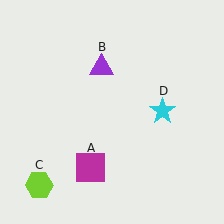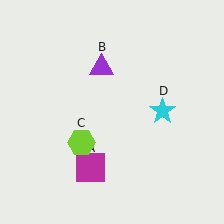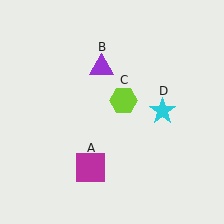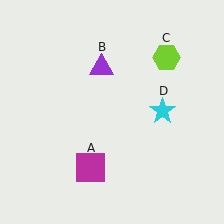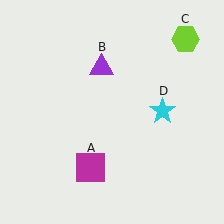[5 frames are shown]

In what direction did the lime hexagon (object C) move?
The lime hexagon (object C) moved up and to the right.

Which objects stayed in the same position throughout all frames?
Magenta square (object A) and purple triangle (object B) and cyan star (object D) remained stationary.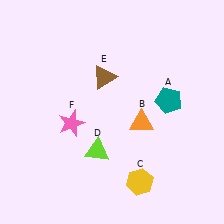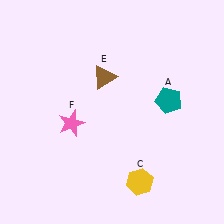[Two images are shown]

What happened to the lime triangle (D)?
The lime triangle (D) was removed in Image 2. It was in the bottom-left area of Image 1.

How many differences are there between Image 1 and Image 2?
There are 2 differences between the two images.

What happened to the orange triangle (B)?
The orange triangle (B) was removed in Image 2. It was in the bottom-right area of Image 1.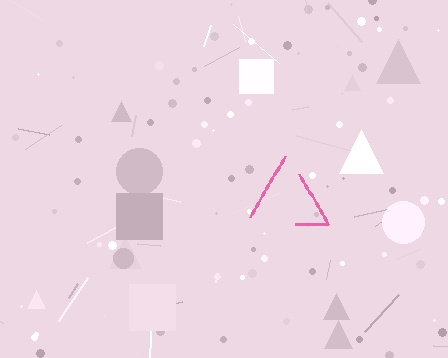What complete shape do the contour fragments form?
The contour fragments form a triangle.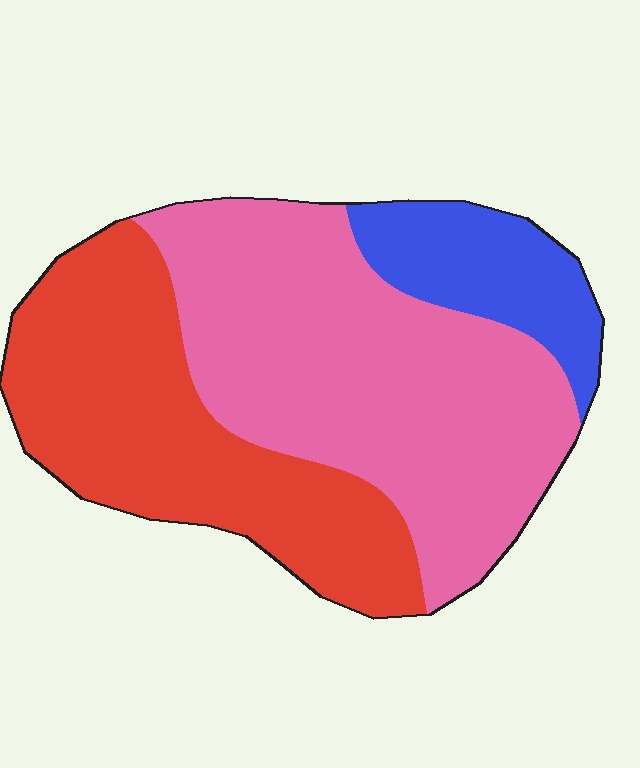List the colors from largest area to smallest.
From largest to smallest: pink, red, blue.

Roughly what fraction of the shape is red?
Red covers 37% of the shape.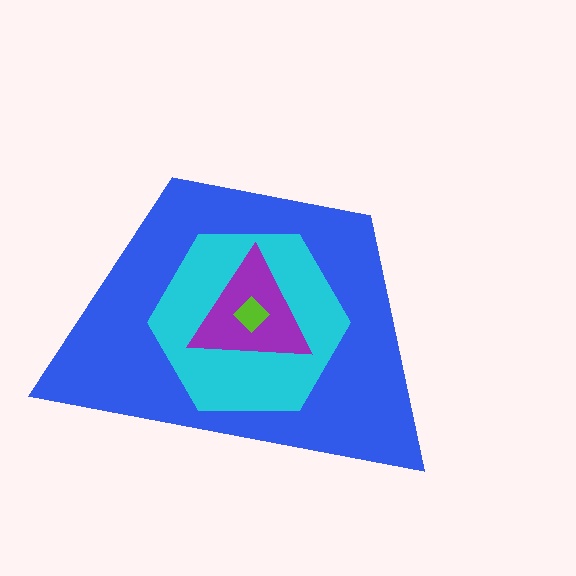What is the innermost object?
The lime diamond.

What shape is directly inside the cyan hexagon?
The purple triangle.